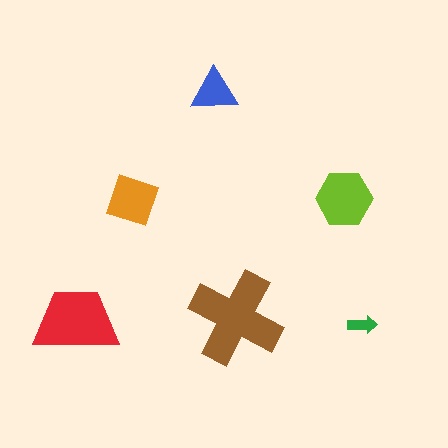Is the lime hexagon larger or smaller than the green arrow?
Larger.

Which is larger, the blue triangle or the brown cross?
The brown cross.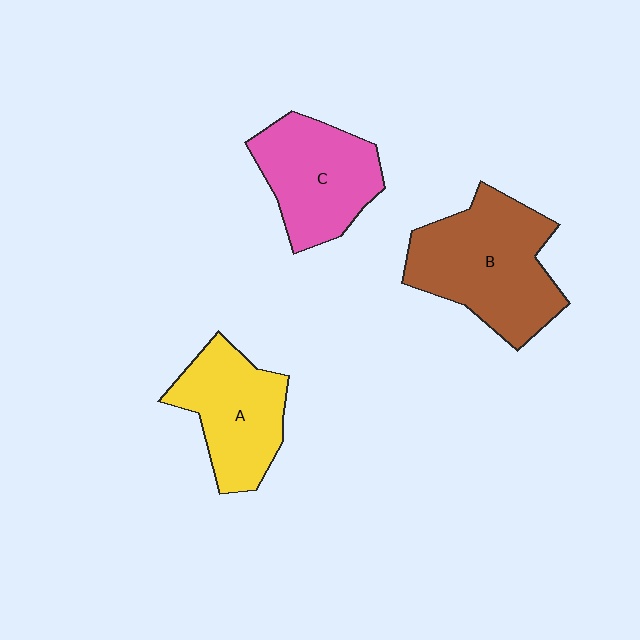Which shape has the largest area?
Shape B (brown).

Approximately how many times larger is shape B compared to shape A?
Approximately 1.4 times.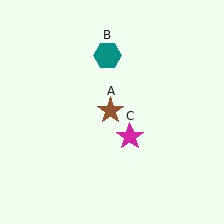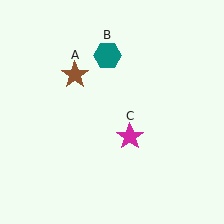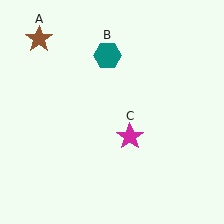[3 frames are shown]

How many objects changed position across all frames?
1 object changed position: brown star (object A).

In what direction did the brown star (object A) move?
The brown star (object A) moved up and to the left.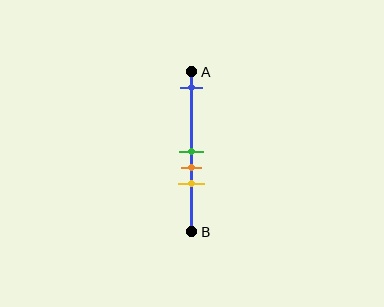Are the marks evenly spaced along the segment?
No, the marks are not evenly spaced.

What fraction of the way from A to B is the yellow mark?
The yellow mark is approximately 70% (0.7) of the way from A to B.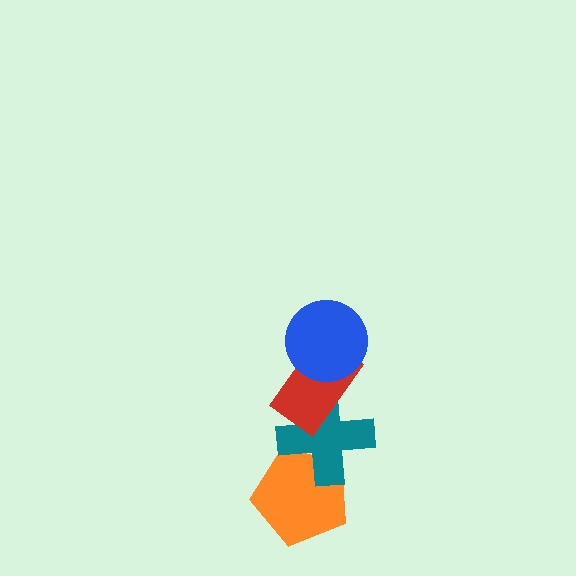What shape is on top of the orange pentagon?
The teal cross is on top of the orange pentagon.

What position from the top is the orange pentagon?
The orange pentagon is 4th from the top.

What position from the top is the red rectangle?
The red rectangle is 2nd from the top.